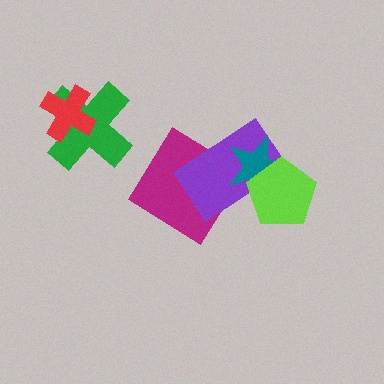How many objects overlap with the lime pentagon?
2 objects overlap with the lime pentagon.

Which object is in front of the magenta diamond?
The purple rectangle is in front of the magenta diamond.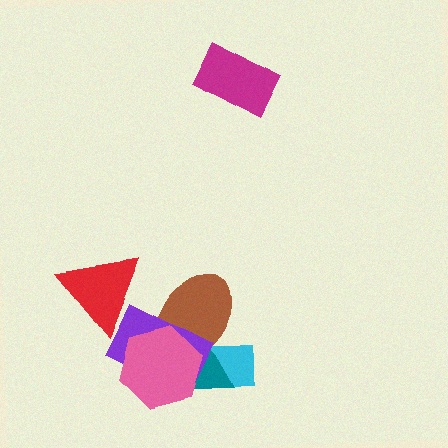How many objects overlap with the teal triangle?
4 objects overlap with the teal triangle.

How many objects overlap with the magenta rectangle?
0 objects overlap with the magenta rectangle.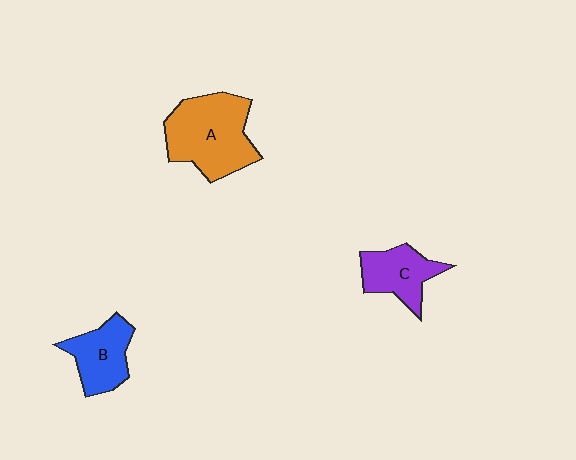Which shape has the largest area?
Shape A (orange).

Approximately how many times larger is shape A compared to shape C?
Approximately 1.7 times.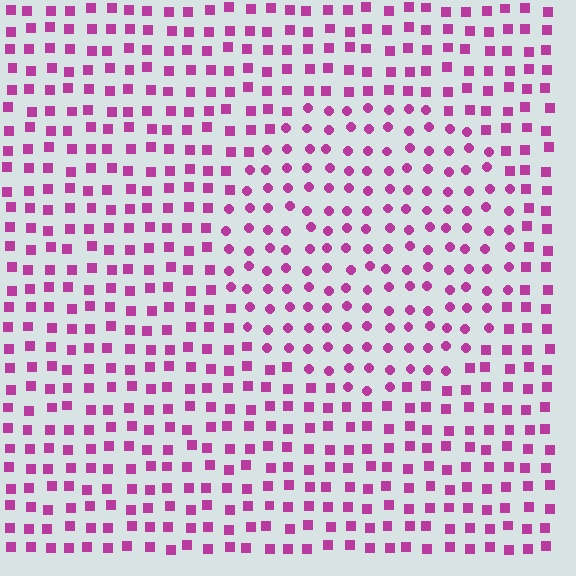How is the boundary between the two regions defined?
The boundary is defined by a change in element shape: circles inside vs. squares outside. All elements share the same color and spacing.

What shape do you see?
I see a circle.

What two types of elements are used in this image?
The image uses circles inside the circle region and squares outside it.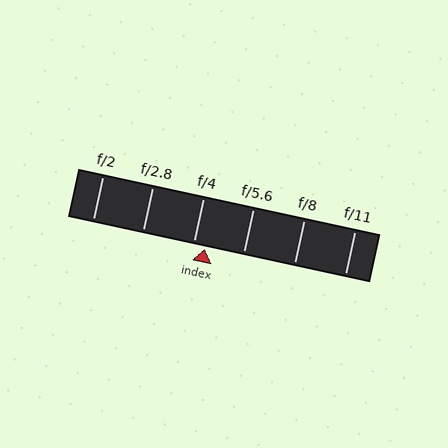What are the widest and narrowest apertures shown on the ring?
The widest aperture shown is f/2 and the narrowest is f/11.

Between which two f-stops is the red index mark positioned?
The index mark is between f/4 and f/5.6.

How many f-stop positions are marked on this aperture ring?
There are 6 f-stop positions marked.